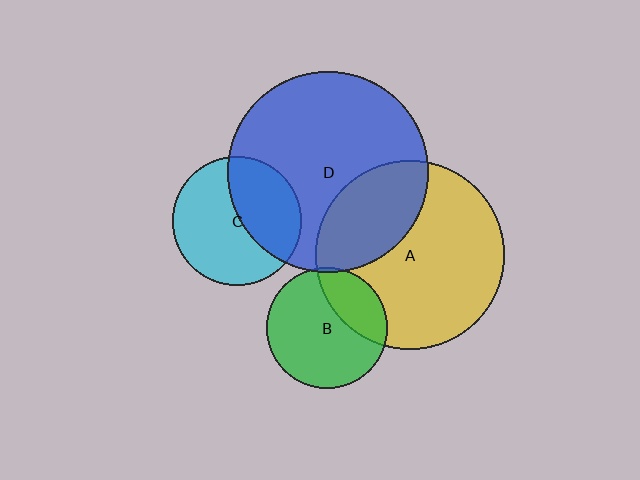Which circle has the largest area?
Circle D (blue).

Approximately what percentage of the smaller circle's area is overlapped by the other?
Approximately 5%.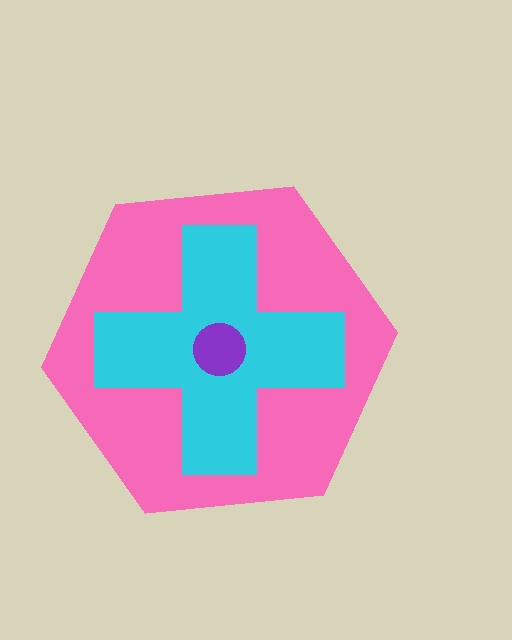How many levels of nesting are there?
3.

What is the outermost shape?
The pink hexagon.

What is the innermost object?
The purple circle.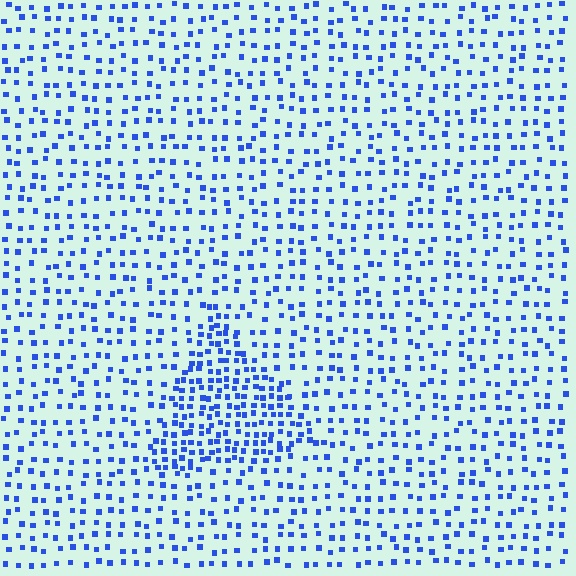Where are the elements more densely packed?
The elements are more densely packed inside the triangle boundary.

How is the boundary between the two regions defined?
The boundary is defined by a change in element density (approximately 2.1x ratio). All elements are the same color, size, and shape.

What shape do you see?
I see a triangle.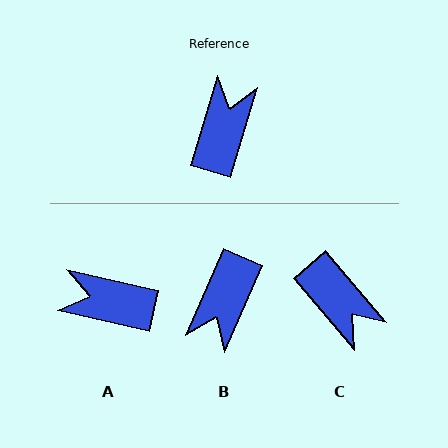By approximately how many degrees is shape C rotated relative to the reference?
Approximately 123 degrees clockwise.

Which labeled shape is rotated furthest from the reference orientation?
B, about 173 degrees away.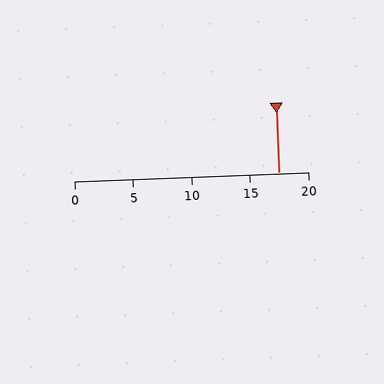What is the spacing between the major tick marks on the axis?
The major ticks are spaced 5 apart.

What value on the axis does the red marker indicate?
The marker indicates approximately 17.5.